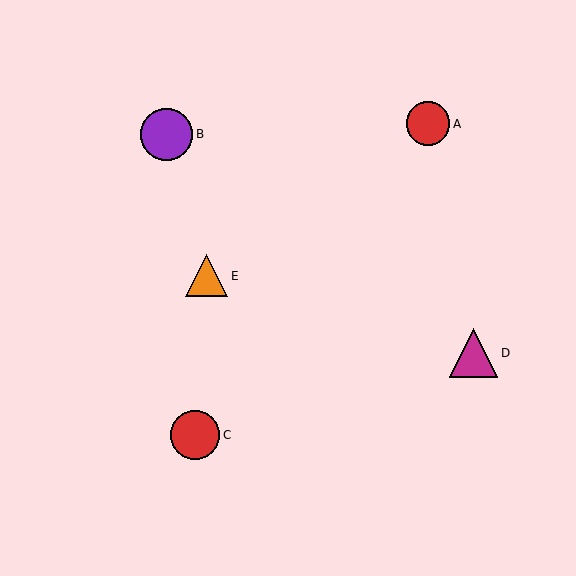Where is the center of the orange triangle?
The center of the orange triangle is at (207, 276).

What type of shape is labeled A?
Shape A is a red circle.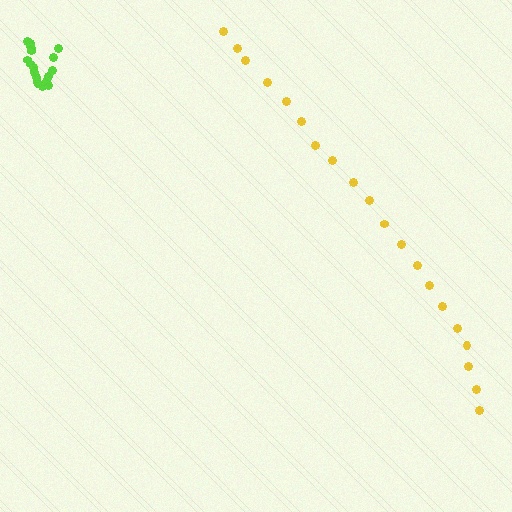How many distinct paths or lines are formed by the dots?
There are 2 distinct paths.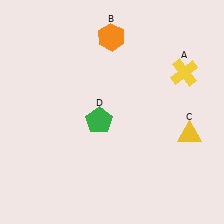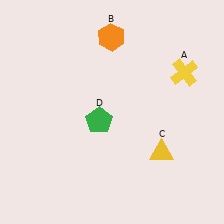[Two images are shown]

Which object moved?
The yellow triangle (C) moved left.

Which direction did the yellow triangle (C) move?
The yellow triangle (C) moved left.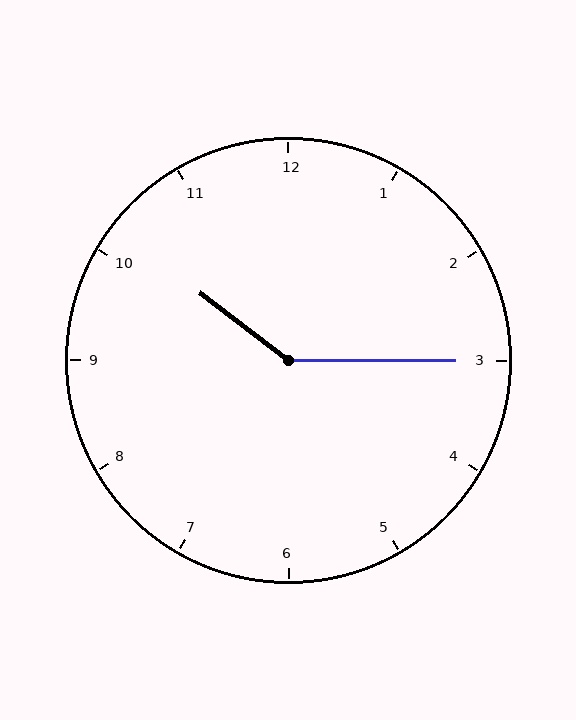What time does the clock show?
10:15.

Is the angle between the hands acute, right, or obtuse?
It is obtuse.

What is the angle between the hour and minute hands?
Approximately 142 degrees.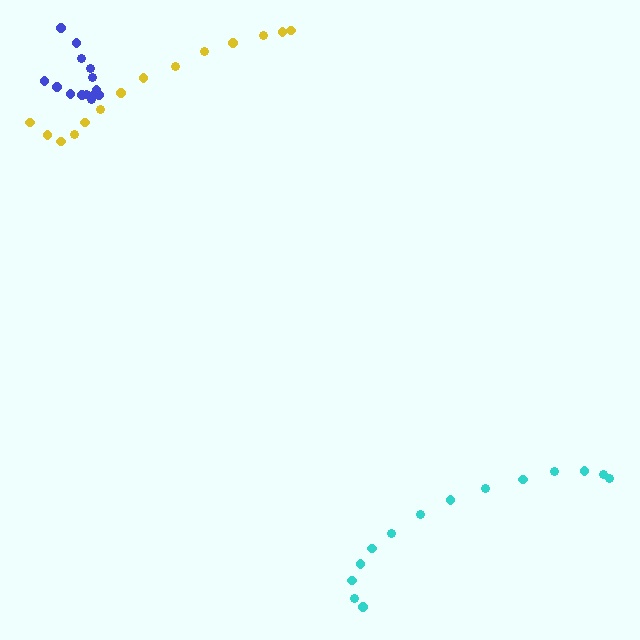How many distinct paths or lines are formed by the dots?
There are 3 distinct paths.